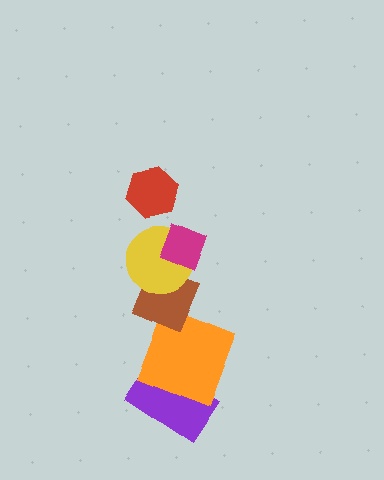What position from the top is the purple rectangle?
The purple rectangle is 6th from the top.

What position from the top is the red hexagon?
The red hexagon is 1st from the top.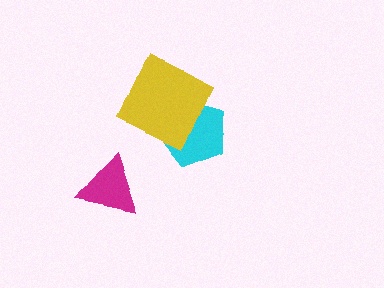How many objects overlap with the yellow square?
1 object overlaps with the yellow square.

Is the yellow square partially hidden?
No, no other shape covers it.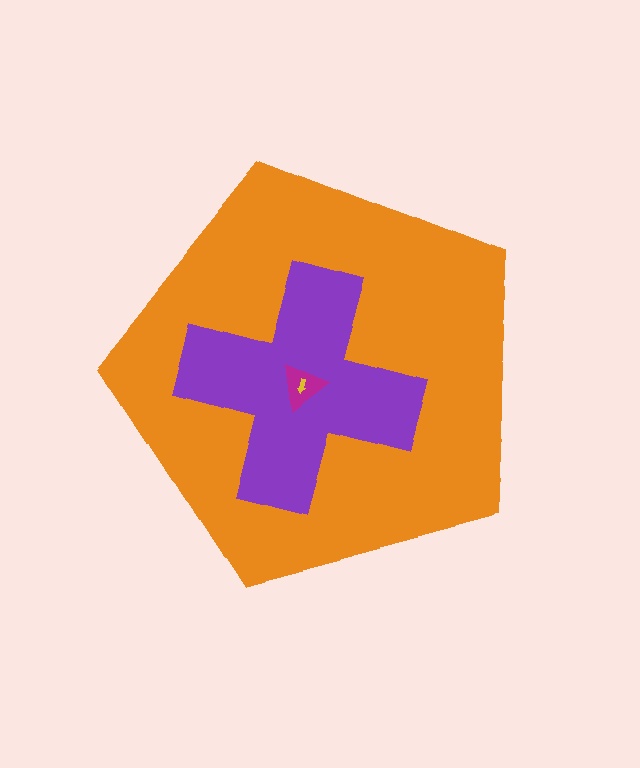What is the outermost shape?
The orange pentagon.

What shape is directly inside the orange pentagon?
The purple cross.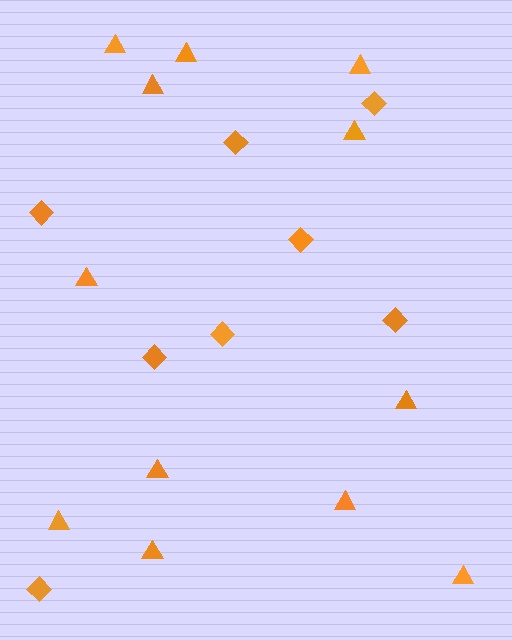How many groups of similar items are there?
There are 2 groups: one group of triangles (12) and one group of diamonds (8).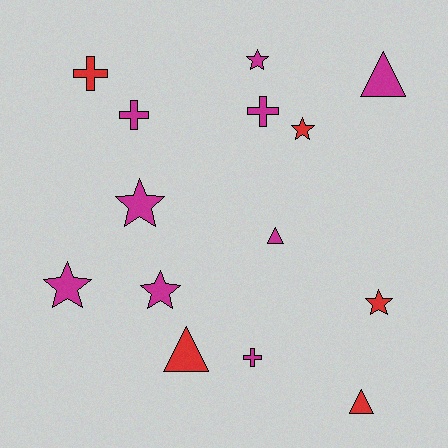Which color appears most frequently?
Magenta, with 9 objects.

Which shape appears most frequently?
Star, with 6 objects.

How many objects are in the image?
There are 14 objects.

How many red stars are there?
There are 2 red stars.